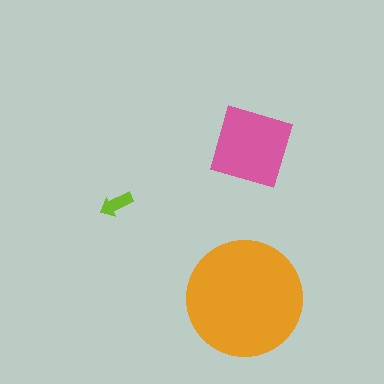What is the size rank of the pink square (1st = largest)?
2nd.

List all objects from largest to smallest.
The orange circle, the pink square, the lime arrow.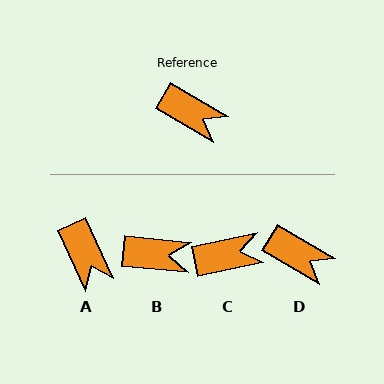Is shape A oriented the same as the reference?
No, it is off by about 35 degrees.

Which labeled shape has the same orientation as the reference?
D.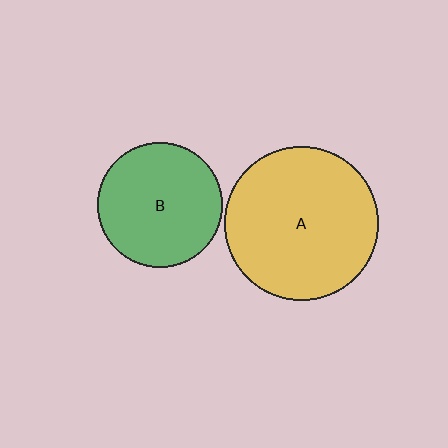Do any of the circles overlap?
No, none of the circles overlap.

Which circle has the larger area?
Circle A (yellow).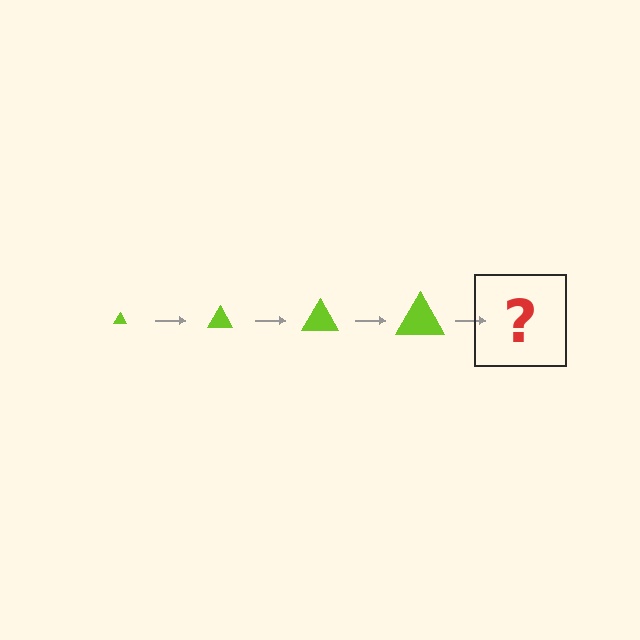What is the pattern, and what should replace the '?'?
The pattern is that the triangle gets progressively larger each step. The '?' should be a lime triangle, larger than the previous one.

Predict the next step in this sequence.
The next step is a lime triangle, larger than the previous one.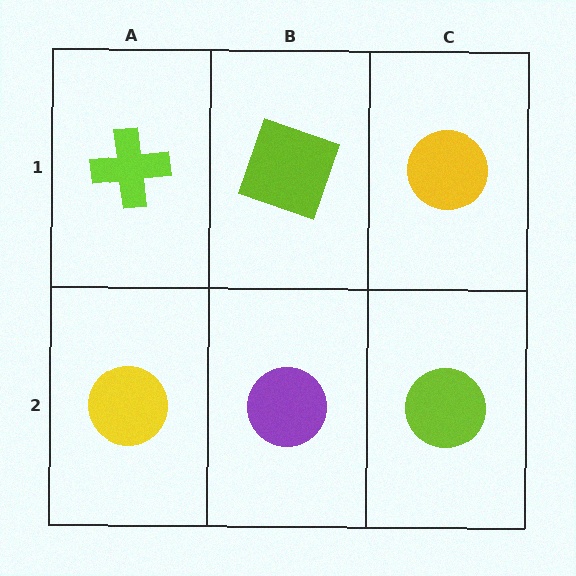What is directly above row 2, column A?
A lime cross.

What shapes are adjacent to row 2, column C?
A yellow circle (row 1, column C), a purple circle (row 2, column B).